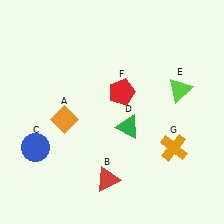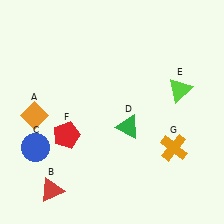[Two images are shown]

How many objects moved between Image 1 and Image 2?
3 objects moved between the two images.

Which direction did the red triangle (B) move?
The red triangle (B) moved left.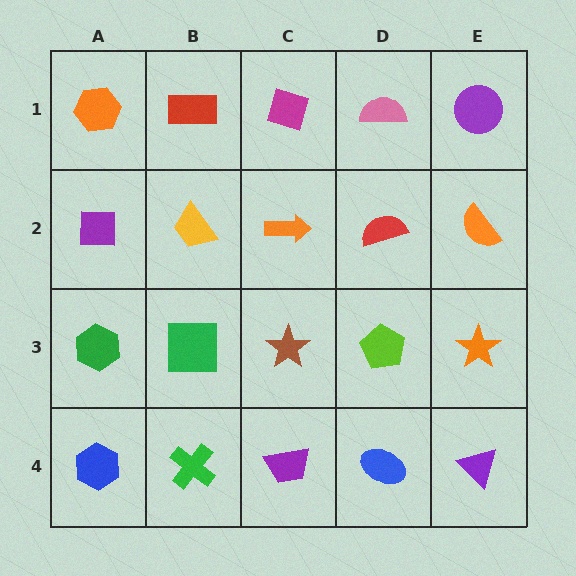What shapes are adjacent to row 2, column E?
A purple circle (row 1, column E), an orange star (row 3, column E), a red semicircle (row 2, column D).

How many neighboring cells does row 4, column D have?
3.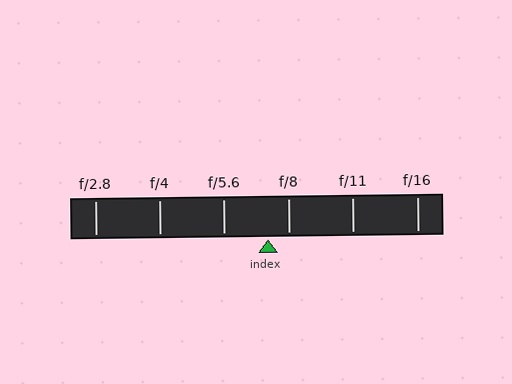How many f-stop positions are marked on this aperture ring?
There are 6 f-stop positions marked.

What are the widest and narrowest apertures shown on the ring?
The widest aperture shown is f/2.8 and the narrowest is f/16.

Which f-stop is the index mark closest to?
The index mark is closest to f/8.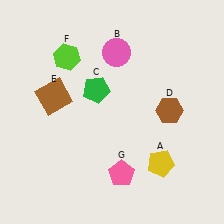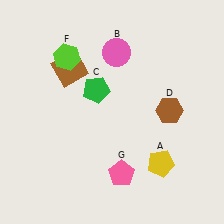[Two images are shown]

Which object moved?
The brown square (E) moved up.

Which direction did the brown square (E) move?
The brown square (E) moved up.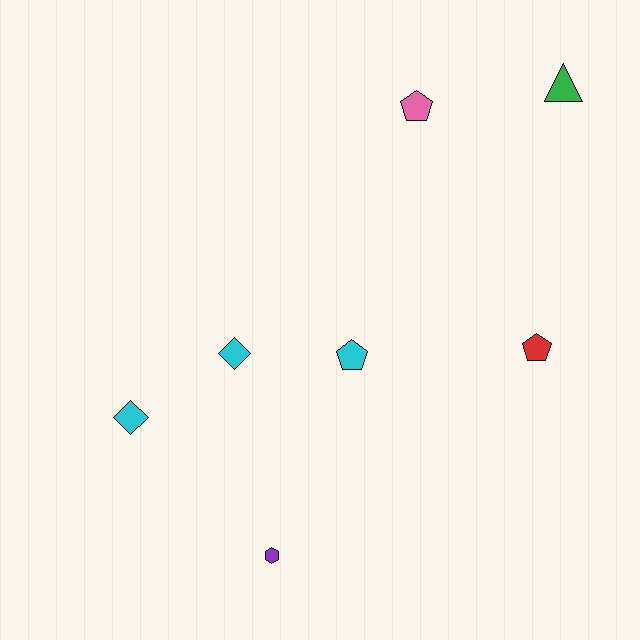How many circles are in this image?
There are no circles.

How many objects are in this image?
There are 7 objects.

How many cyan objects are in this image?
There are 3 cyan objects.